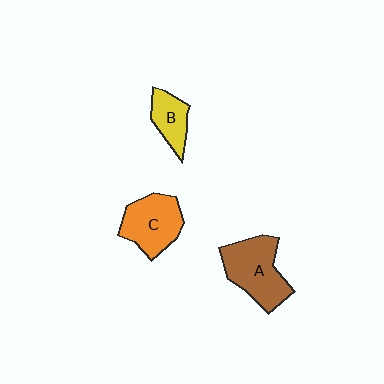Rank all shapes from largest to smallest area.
From largest to smallest: A (brown), C (orange), B (yellow).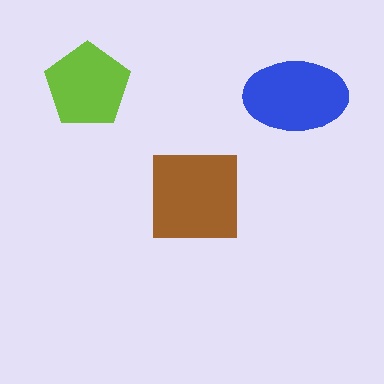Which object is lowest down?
The brown square is bottommost.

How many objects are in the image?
There are 3 objects in the image.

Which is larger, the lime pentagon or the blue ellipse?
The blue ellipse.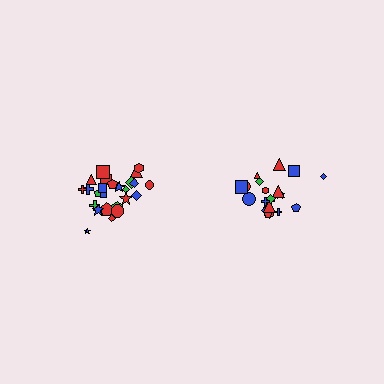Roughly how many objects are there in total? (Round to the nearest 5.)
Roughly 45 objects in total.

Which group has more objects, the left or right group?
The left group.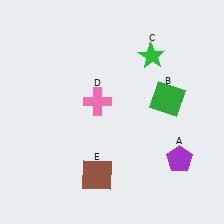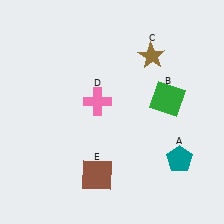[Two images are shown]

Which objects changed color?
A changed from purple to teal. C changed from green to brown.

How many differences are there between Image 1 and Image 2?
There are 2 differences between the two images.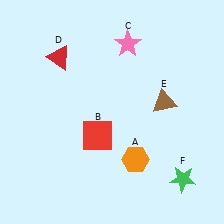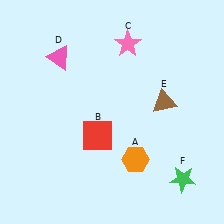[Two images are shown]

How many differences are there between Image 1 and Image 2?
There is 1 difference between the two images.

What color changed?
The triangle (D) changed from red in Image 1 to pink in Image 2.